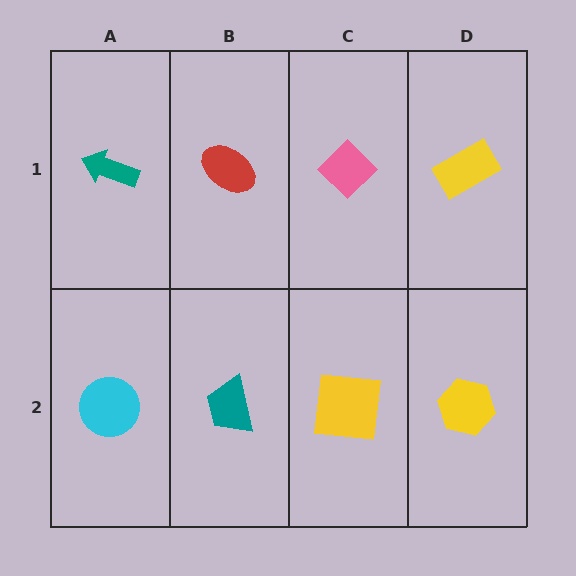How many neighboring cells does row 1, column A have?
2.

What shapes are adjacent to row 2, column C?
A pink diamond (row 1, column C), a teal trapezoid (row 2, column B), a yellow hexagon (row 2, column D).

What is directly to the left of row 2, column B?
A cyan circle.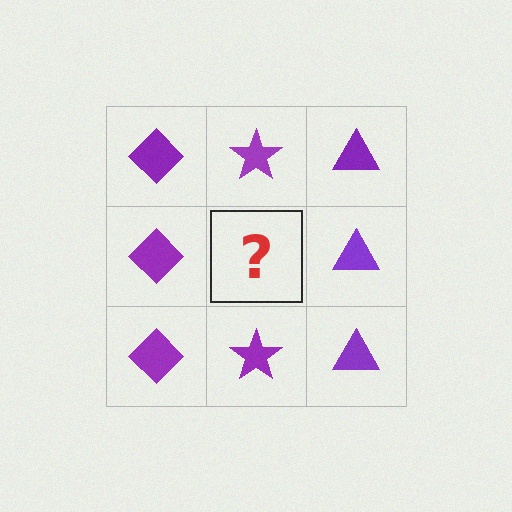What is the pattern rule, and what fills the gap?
The rule is that each column has a consistent shape. The gap should be filled with a purple star.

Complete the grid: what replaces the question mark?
The question mark should be replaced with a purple star.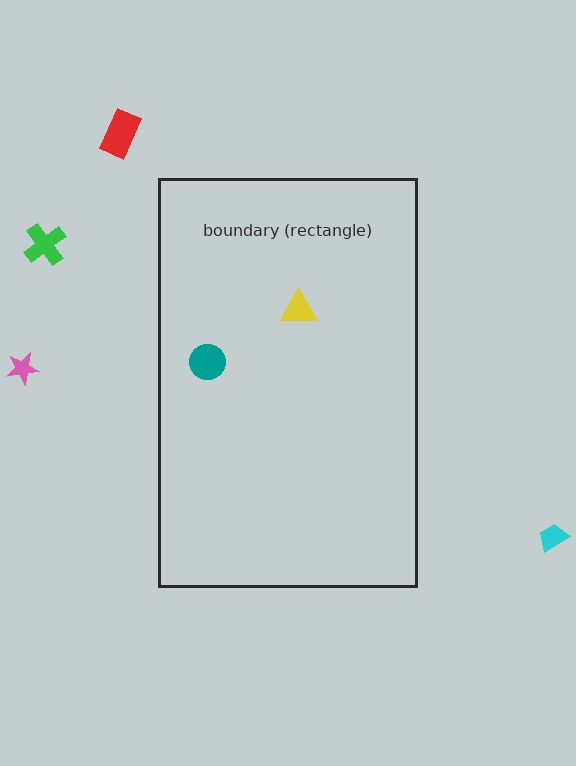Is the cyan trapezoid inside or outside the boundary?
Outside.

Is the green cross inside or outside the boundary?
Outside.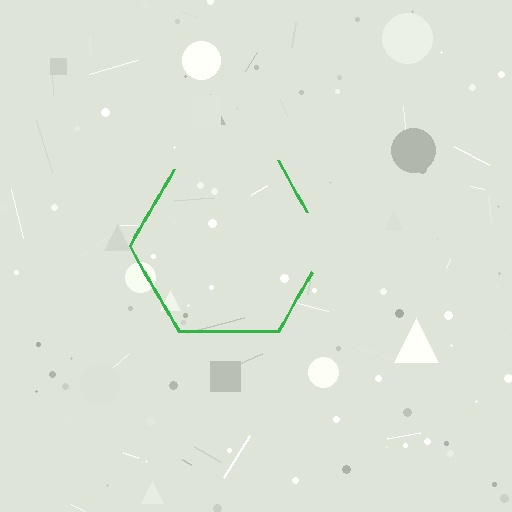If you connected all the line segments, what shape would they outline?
They would outline a hexagon.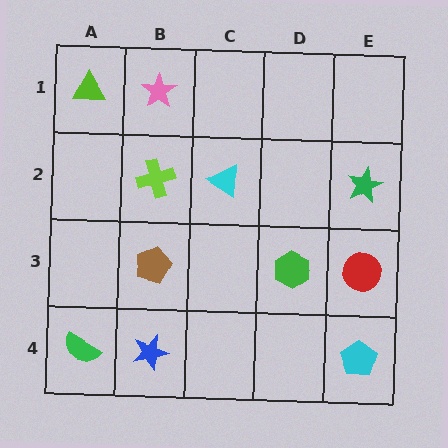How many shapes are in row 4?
3 shapes.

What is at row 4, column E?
A cyan pentagon.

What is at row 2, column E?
A green star.